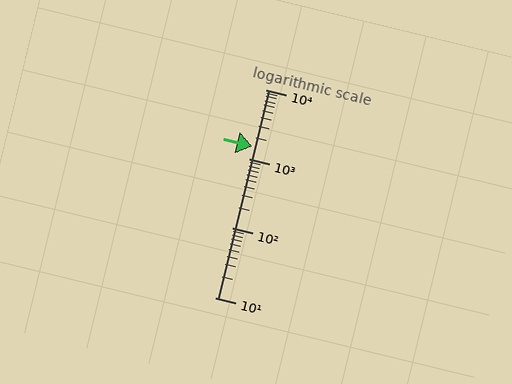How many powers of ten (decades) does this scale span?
The scale spans 3 decades, from 10 to 10000.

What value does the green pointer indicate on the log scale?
The pointer indicates approximately 1500.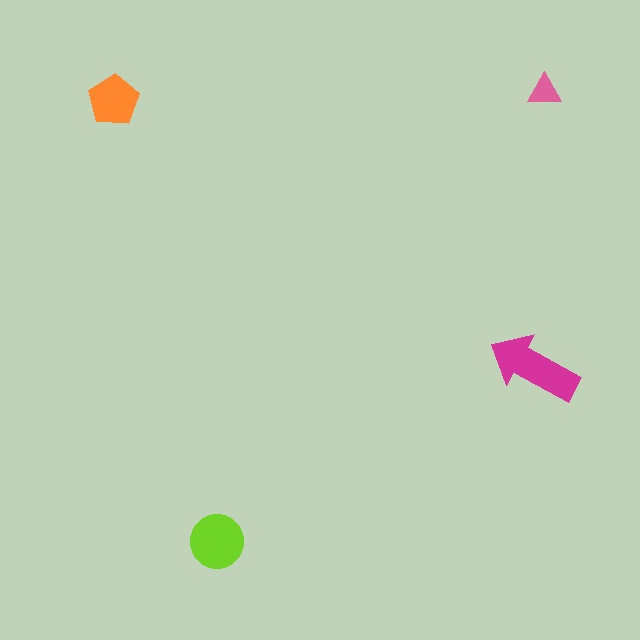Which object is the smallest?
The pink triangle.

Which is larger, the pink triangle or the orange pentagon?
The orange pentagon.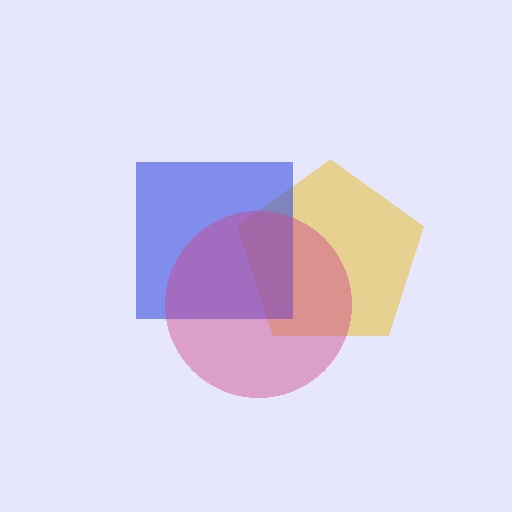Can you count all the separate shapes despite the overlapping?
Yes, there are 3 separate shapes.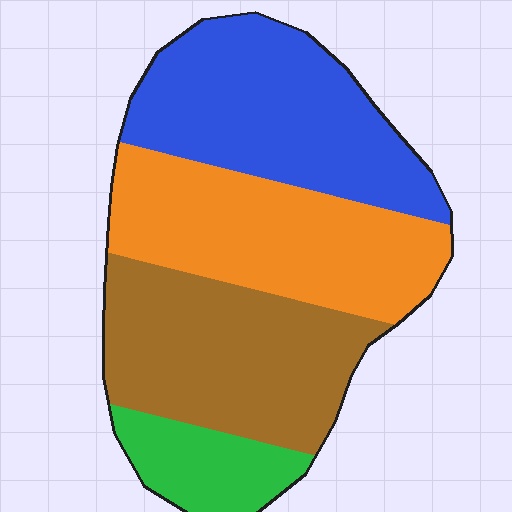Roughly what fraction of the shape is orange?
Orange takes up about one third (1/3) of the shape.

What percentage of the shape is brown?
Brown covers about 30% of the shape.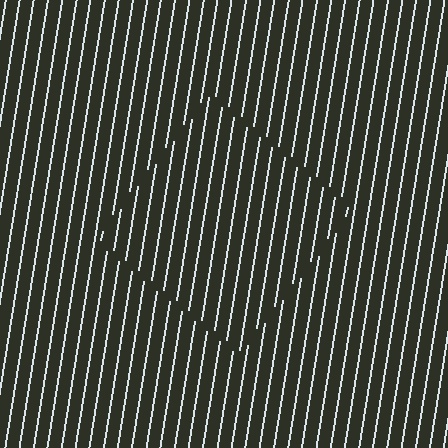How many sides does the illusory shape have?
4 sides — the line-ends trace a square.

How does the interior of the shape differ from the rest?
The interior of the shape contains the same grating, shifted by half a period — the contour is defined by the phase discontinuity where line-ends from the inner and outer gratings abut.